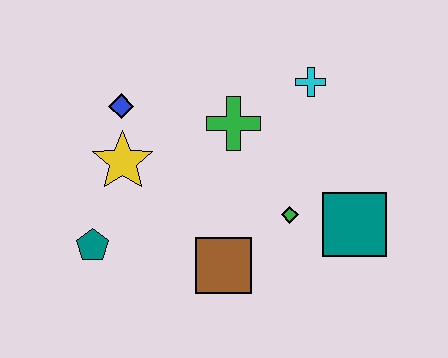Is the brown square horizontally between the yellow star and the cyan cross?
Yes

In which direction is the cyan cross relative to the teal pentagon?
The cyan cross is to the right of the teal pentagon.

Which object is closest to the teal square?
The green diamond is closest to the teal square.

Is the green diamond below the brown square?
No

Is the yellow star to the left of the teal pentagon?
No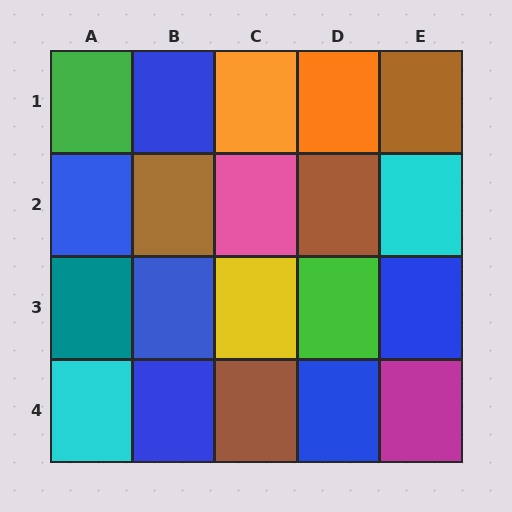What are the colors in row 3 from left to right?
Teal, blue, yellow, green, blue.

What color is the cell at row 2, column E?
Cyan.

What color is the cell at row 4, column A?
Cyan.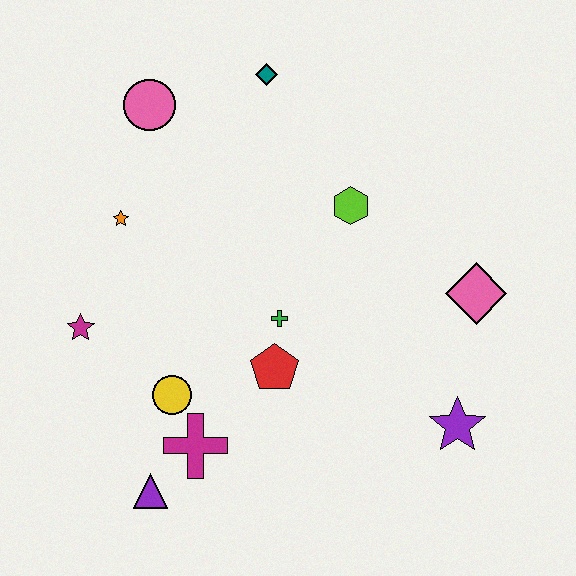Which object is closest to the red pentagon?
The green cross is closest to the red pentagon.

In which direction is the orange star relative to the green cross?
The orange star is to the left of the green cross.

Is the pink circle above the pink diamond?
Yes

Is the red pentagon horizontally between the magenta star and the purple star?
Yes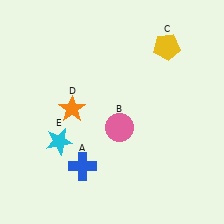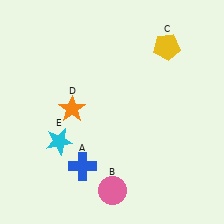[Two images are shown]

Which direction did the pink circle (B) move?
The pink circle (B) moved down.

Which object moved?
The pink circle (B) moved down.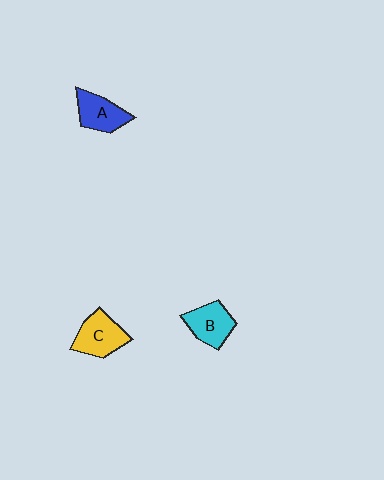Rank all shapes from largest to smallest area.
From largest to smallest: C (yellow), B (cyan), A (blue).